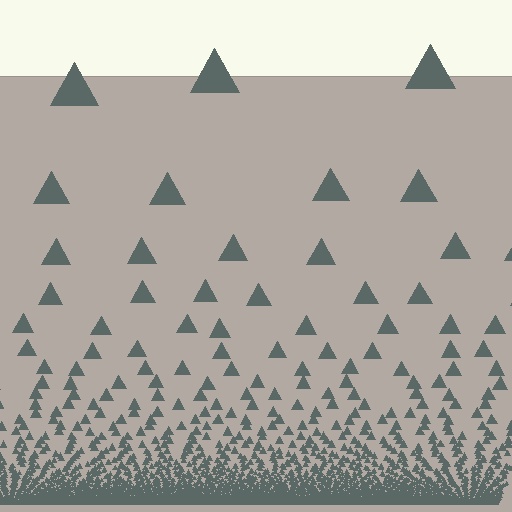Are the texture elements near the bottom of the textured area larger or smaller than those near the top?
Smaller. The gradient is inverted — elements near the bottom are smaller and denser.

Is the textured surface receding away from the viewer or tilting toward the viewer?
The surface appears to tilt toward the viewer. Texture elements get larger and sparser toward the top.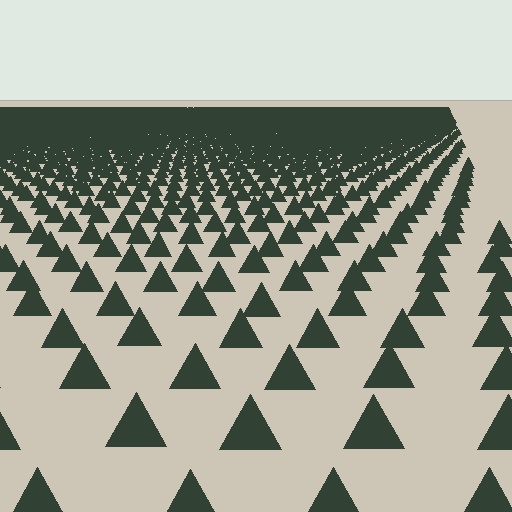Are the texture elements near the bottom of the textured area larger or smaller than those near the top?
Larger. Near the bottom, elements are closer to the viewer and appear at a bigger on-screen size.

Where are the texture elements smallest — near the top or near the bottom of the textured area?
Near the top.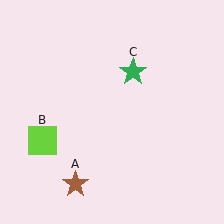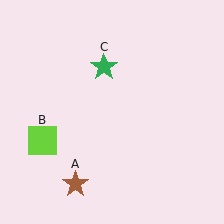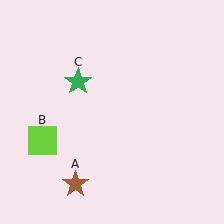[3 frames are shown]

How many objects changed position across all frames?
1 object changed position: green star (object C).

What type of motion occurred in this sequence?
The green star (object C) rotated counterclockwise around the center of the scene.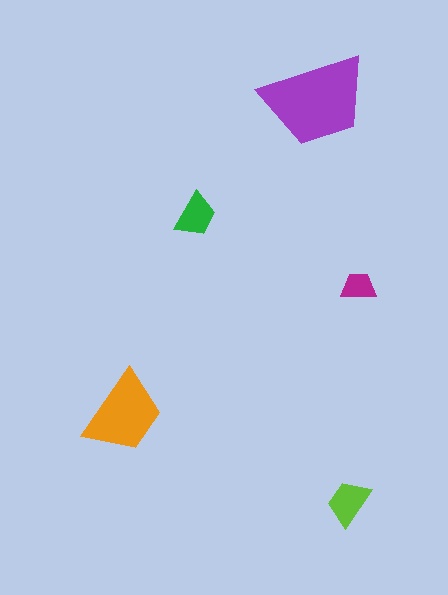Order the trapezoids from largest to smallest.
the purple one, the orange one, the lime one, the green one, the magenta one.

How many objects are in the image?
There are 5 objects in the image.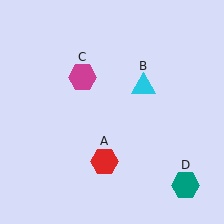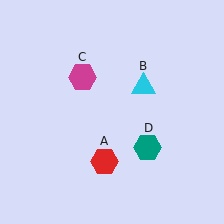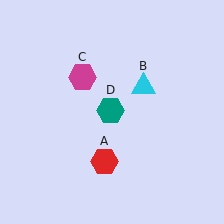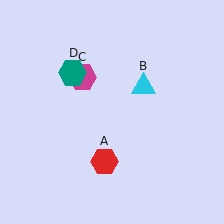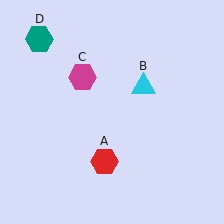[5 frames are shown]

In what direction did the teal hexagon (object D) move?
The teal hexagon (object D) moved up and to the left.